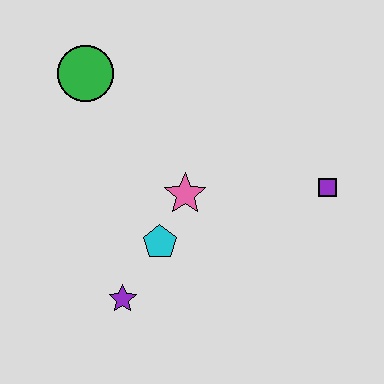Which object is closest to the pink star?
The cyan pentagon is closest to the pink star.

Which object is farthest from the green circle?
The purple square is farthest from the green circle.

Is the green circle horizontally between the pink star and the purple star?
No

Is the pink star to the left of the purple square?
Yes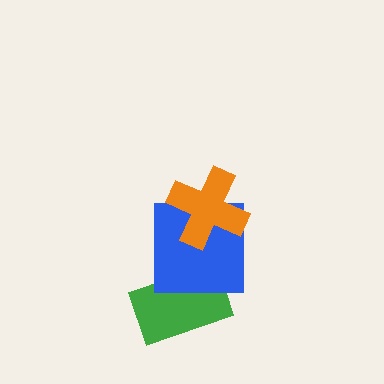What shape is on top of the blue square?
The orange cross is on top of the blue square.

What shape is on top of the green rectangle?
The blue square is on top of the green rectangle.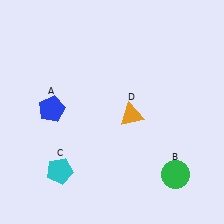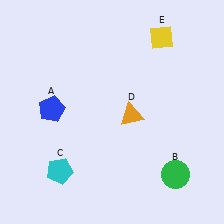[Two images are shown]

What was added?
A yellow diamond (E) was added in Image 2.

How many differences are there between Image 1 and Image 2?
There is 1 difference between the two images.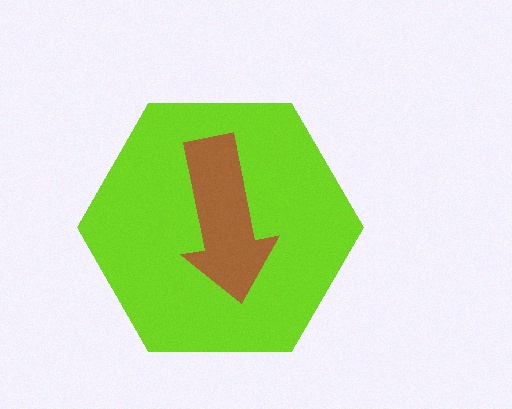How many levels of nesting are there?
2.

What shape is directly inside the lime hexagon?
The brown arrow.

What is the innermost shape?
The brown arrow.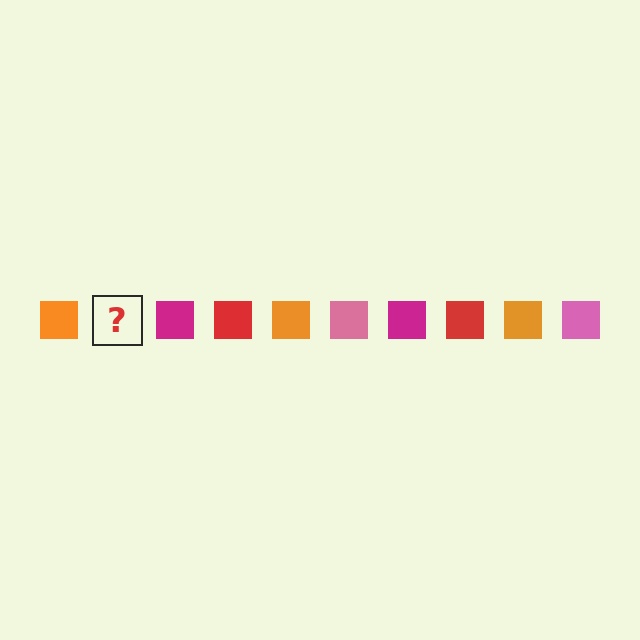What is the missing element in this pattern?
The missing element is a pink square.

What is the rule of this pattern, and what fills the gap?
The rule is that the pattern cycles through orange, pink, magenta, red squares. The gap should be filled with a pink square.